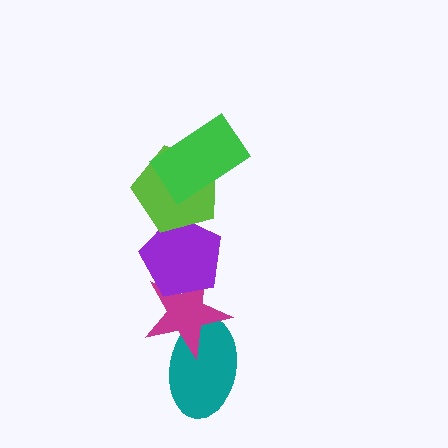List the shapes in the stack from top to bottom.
From top to bottom: the green rectangle, the lime pentagon, the purple pentagon, the magenta star, the teal ellipse.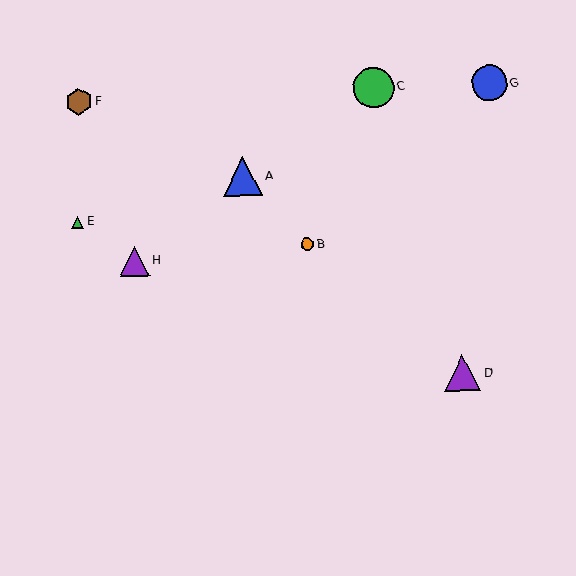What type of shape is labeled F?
Shape F is a brown hexagon.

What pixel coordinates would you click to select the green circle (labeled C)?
Click at (374, 87) to select the green circle C.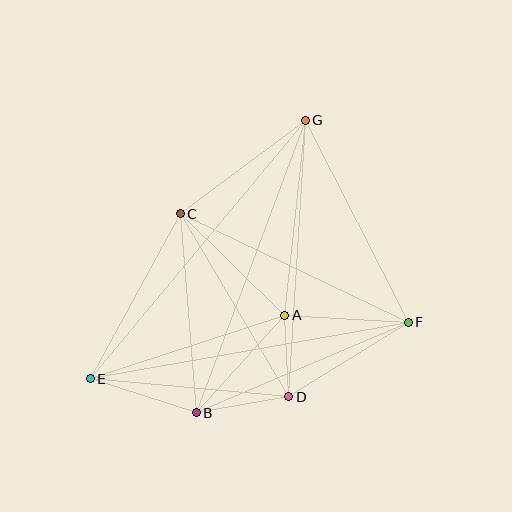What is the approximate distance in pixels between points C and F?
The distance between C and F is approximately 252 pixels.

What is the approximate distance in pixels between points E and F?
The distance between E and F is approximately 323 pixels.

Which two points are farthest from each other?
Points E and G are farthest from each other.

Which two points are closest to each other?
Points A and D are closest to each other.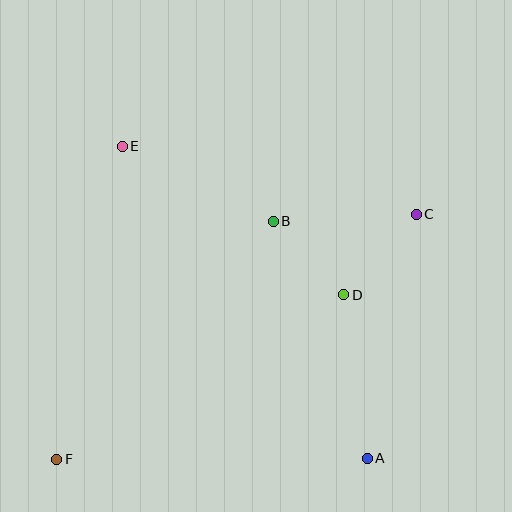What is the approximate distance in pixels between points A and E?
The distance between A and E is approximately 396 pixels.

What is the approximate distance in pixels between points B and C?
The distance between B and C is approximately 144 pixels.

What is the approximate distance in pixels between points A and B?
The distance between A and B is approximately 255 pixels.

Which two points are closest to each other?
Points B and D are closest to each other.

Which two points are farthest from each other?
Points C and F are farthest from each other.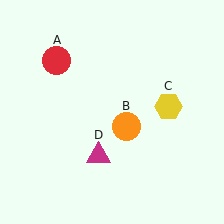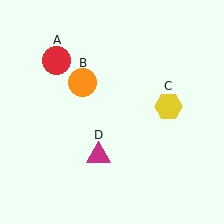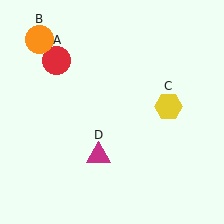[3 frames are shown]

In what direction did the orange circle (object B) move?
The orange circle (object B) moved up and to the left.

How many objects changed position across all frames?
1 object changed position: orange circle (object B).